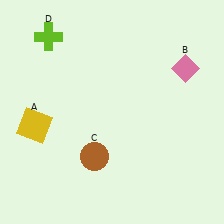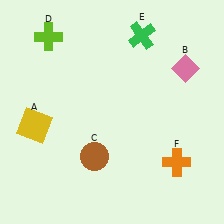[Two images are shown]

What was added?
A green cross (E), an orange cross (F) were added in Image 2.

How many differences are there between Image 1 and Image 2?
There are 2 differences between the two images.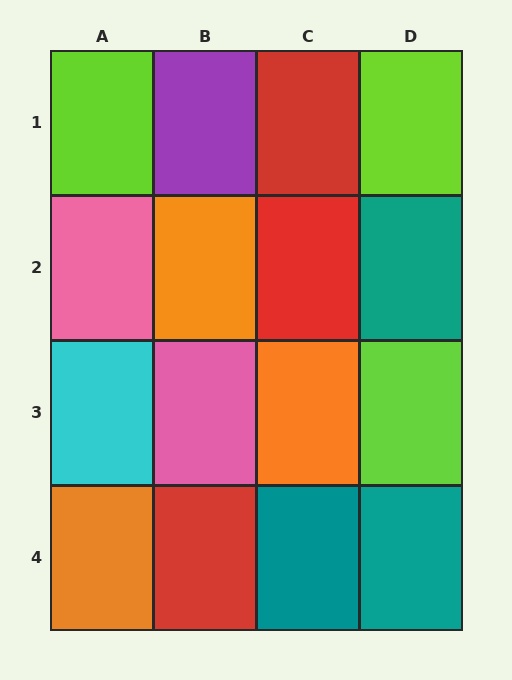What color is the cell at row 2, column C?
Red.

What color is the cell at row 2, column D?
Teal.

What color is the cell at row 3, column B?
Pink.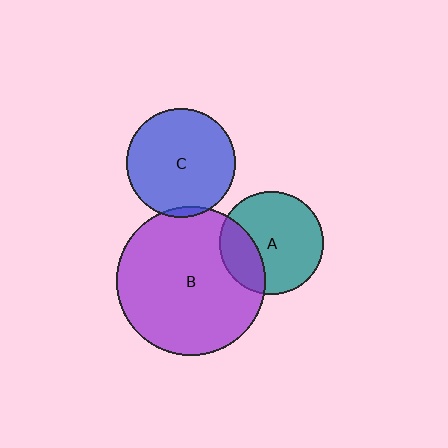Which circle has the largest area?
Circle B (purple).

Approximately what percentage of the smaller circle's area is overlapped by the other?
Approximately 25%.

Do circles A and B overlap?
Yes.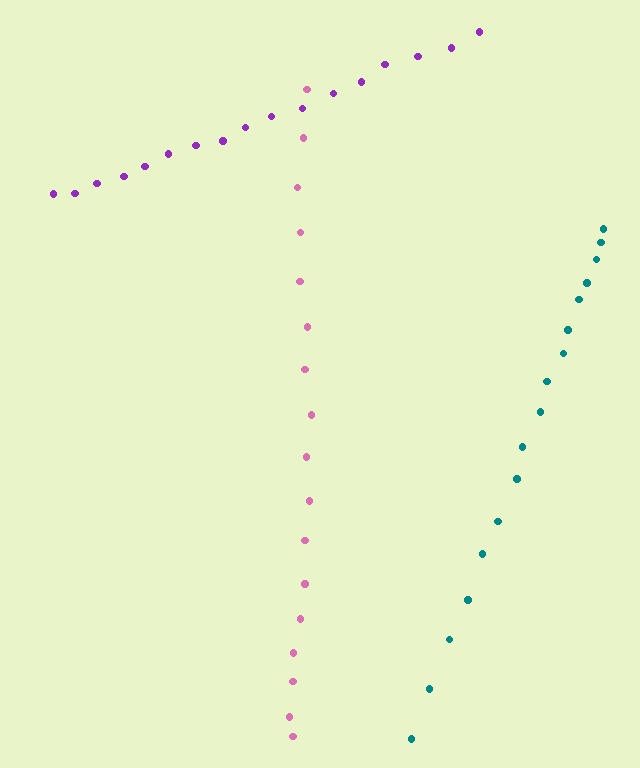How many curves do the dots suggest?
There are 3 distinct paths.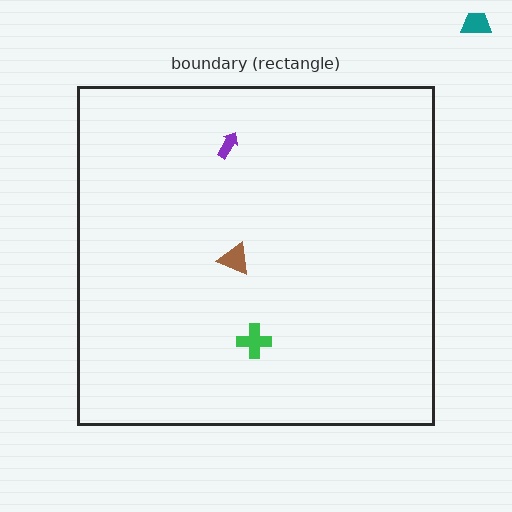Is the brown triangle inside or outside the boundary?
Inside.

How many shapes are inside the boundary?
3 inside, 1 outside.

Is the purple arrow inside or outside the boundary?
Inside.